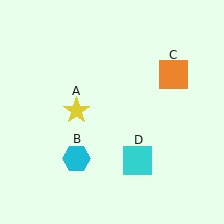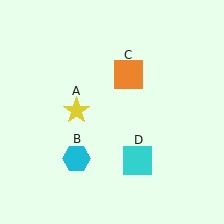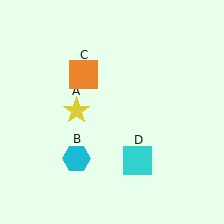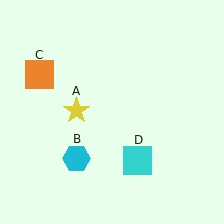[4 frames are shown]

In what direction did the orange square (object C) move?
The orange square (object C) moved left.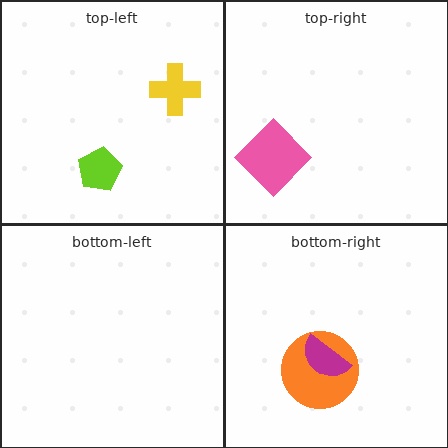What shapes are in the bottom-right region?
The orange circle, the magenta semicircle.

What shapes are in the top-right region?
The pink diamond.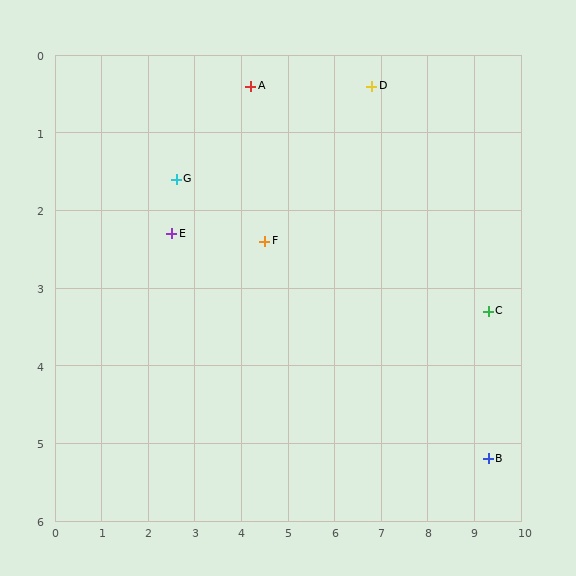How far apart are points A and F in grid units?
Points A and F are about 2.0 grid units apart.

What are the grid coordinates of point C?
Point C is at approximately (9.3, 3.3).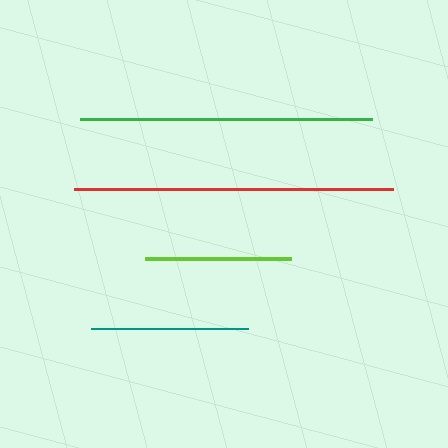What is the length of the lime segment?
The lime segment is approximately 146 pixels long.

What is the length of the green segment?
The green segment is approximately 292 pixels long.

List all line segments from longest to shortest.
From longest to shortest: red, green, teal, lime.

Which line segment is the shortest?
The lime line is the shortest at approximately 146 pixels.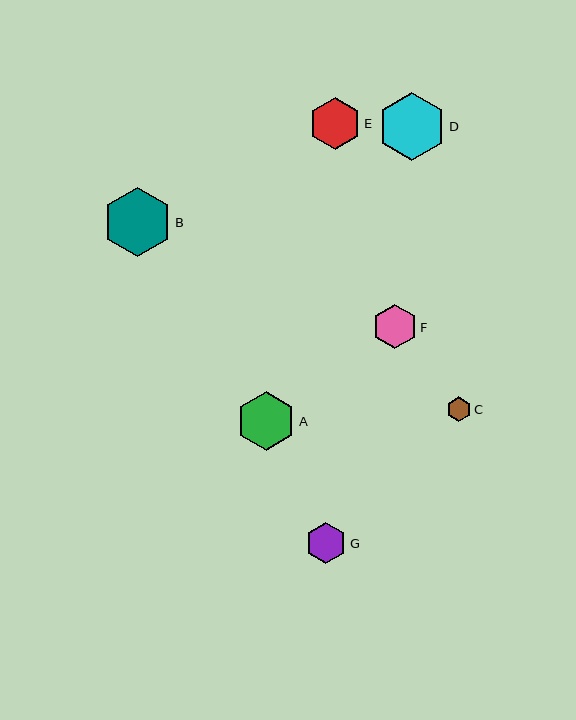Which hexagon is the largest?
Hexagon B is the largest with a size of approximately 69 pixels.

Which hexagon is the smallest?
Hexagon C is the smallest with a size of approximately 25 pixels.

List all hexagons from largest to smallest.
From largest to smallest: B, D, A, E, F, G, C.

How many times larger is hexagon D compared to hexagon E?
Hexagon D is approximately 1.3 times the size of hexagon E.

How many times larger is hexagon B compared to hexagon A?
Hexagon B is approximately 1.2 times the size of hexagon A.